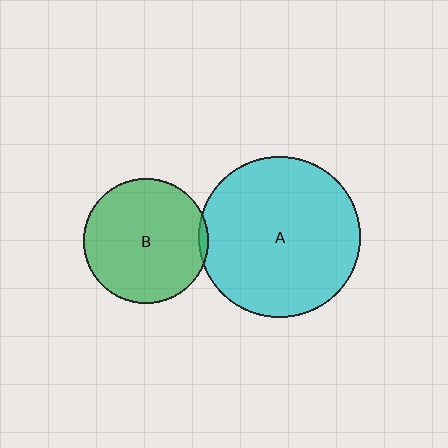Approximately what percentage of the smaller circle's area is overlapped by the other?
Approximately 5%.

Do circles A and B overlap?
Yes.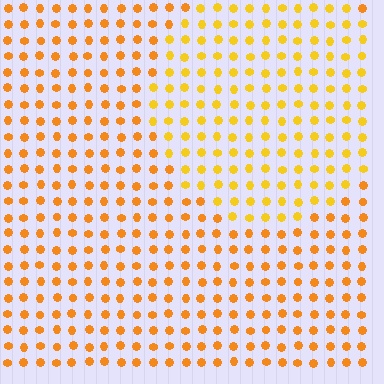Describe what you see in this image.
The image is filled with small orange elements in a uniform arrangement. A circle-shaped region is visible where the elements are tinted to a slightly different hue, forming a subtle color boundary.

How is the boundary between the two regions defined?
The boundary is defined purely by a slight shift in hue (about 19 degrees). Spacing, size, and orientation are identical on both sides.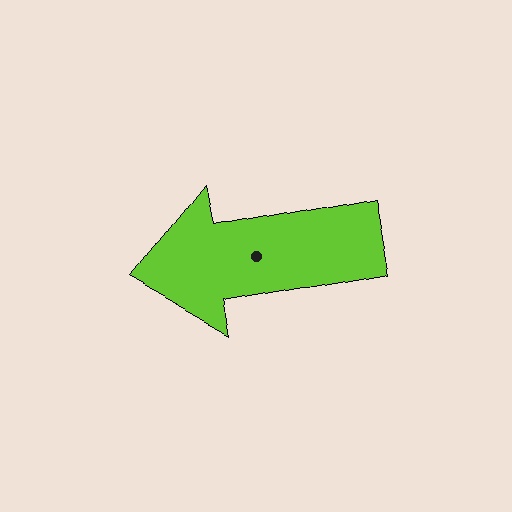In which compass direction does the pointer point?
West.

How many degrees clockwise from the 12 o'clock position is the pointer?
Approximately 259 degrees.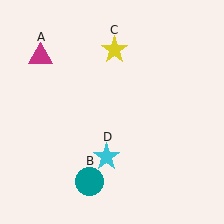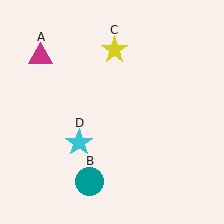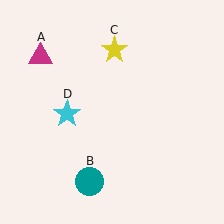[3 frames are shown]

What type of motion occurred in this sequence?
The cyan star (object D) rotated clockwise around the center of the scene.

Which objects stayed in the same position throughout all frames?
Magenta triangle (object A) and teal circle (object B) and yellow star (object C) remained stationary.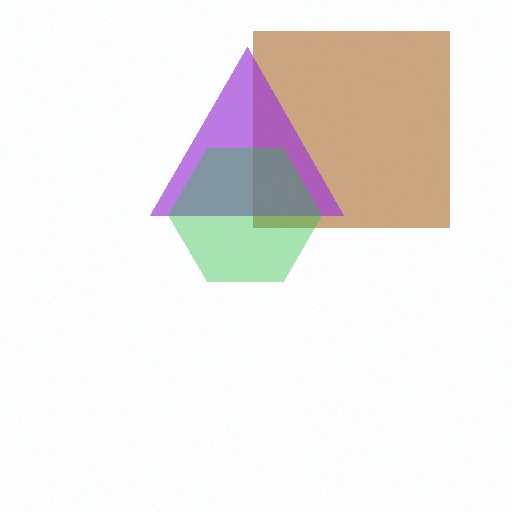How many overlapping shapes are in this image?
There are 3 overlapping shapes in the image.